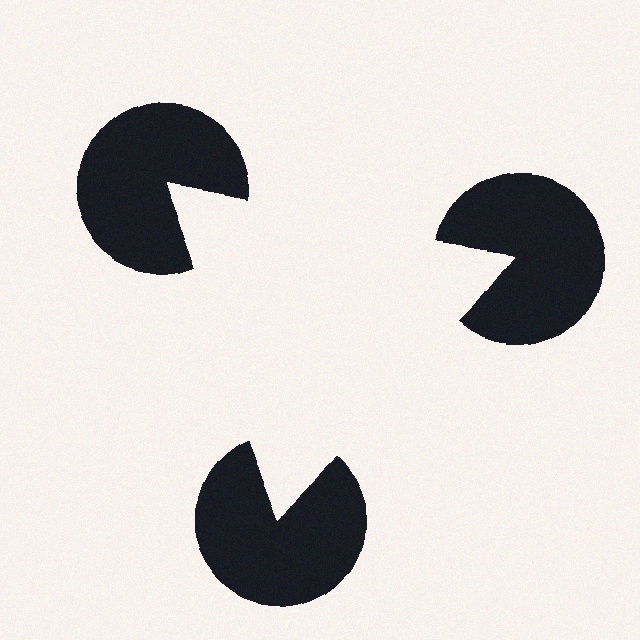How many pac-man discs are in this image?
There are 3 — one at each vertex of the illusory triangle.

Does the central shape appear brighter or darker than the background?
It typically appears slightly brighter than the background, even though no actual brightness change is drawn.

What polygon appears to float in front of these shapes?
An illusory triangle — its edges are inferred from the aligned wedge cuts in the pac-man discs, not physically drawn.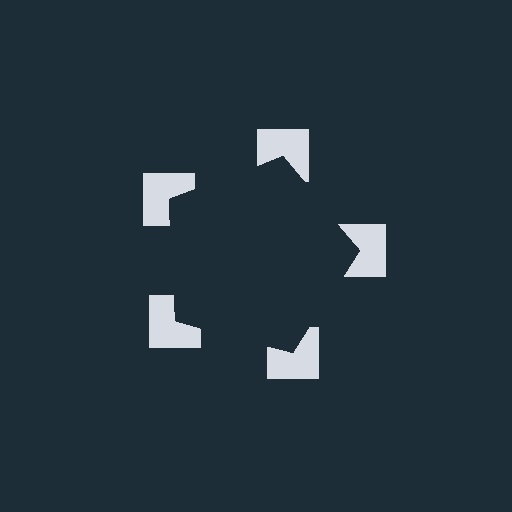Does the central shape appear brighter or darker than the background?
It typically appears slightly darker than the background, even though no actual brightness change is drawn.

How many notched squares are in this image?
There are 5 — one at each vertex of the illusory pentagon.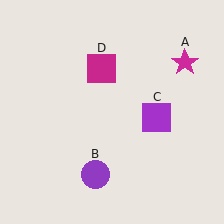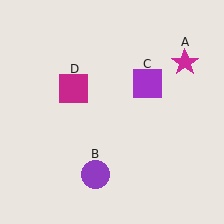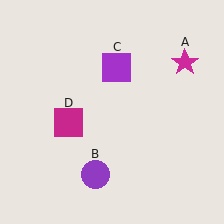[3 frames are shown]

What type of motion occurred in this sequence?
The purple square (object C), magenta square (object D) rotated counterclockwise around the center of the scene.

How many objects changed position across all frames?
2 objects changed position: purple square (object C), magenta square (object D).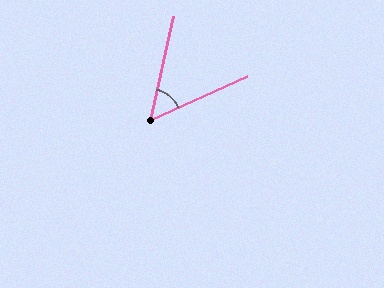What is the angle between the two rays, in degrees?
Approximately 53 degrees.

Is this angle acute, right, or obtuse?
It is acute.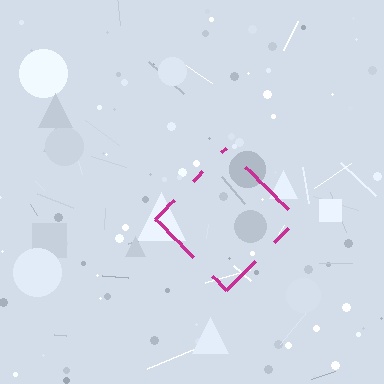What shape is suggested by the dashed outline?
The dashed outline suggests a diamond.